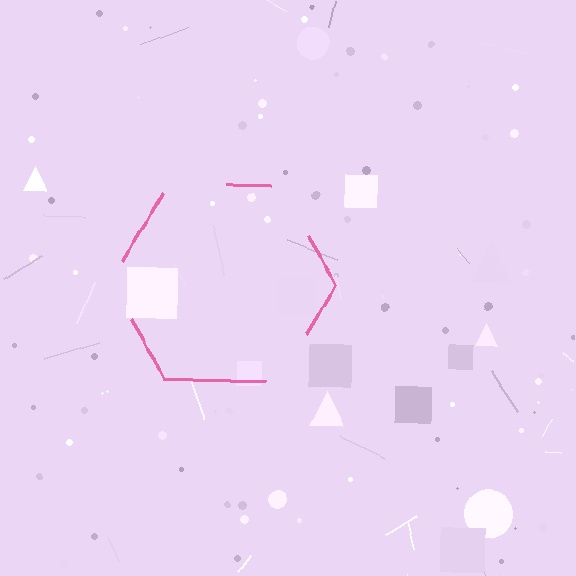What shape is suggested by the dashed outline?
The dashed outline suggests a hexagon.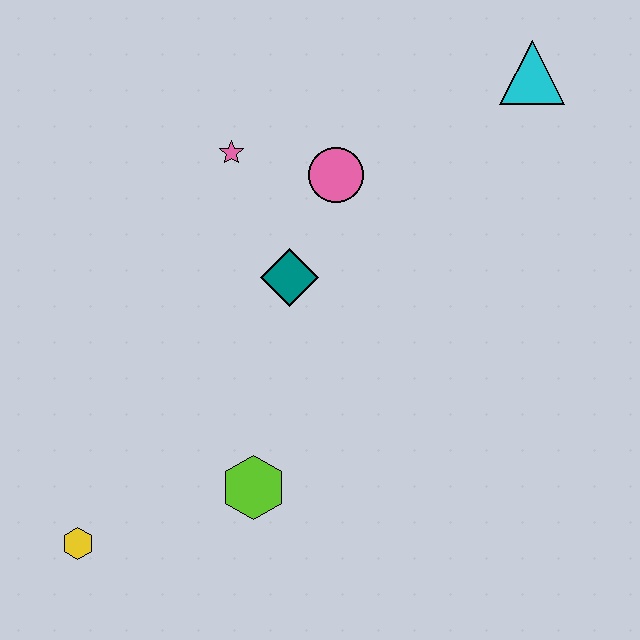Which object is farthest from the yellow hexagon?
The cyan triangle is farthest from the yellow hexagon.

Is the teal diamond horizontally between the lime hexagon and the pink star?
No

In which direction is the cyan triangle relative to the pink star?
The cyan triangle is to the right of the pink star.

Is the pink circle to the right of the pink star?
Yes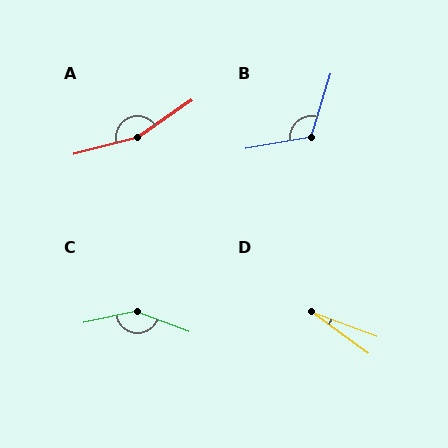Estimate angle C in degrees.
Approximately 147 degrees.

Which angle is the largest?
A, at approximately 160 degrees.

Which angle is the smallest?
D, at approximately 16 degrees.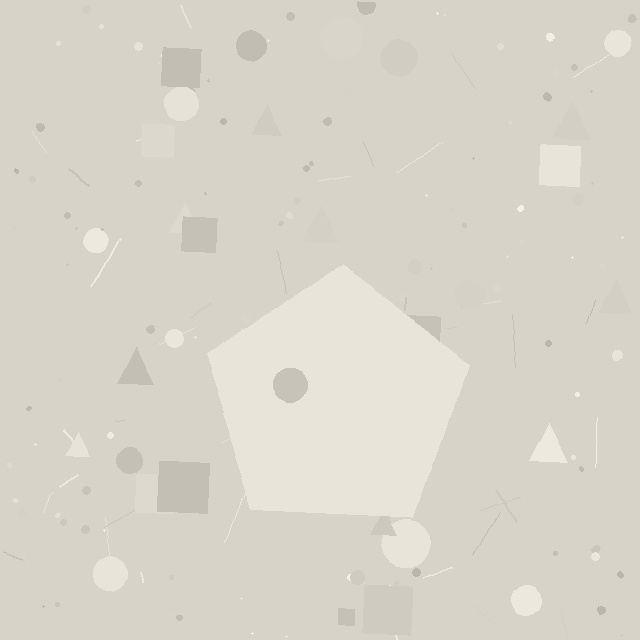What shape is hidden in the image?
A pentagon is hidden in the image.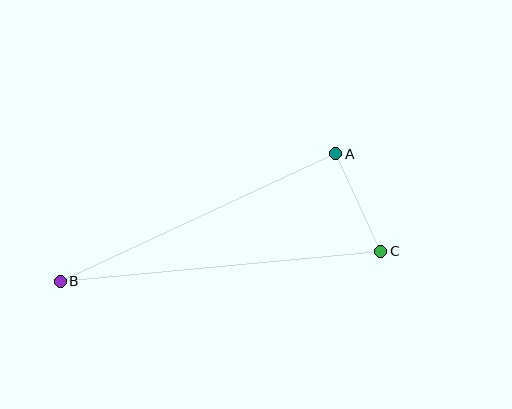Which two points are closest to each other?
Points A and C are closest to each other.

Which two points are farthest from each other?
Points B and C are farthest from each other.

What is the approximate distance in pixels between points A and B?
The distance between A and B is approximately 304 pixels.